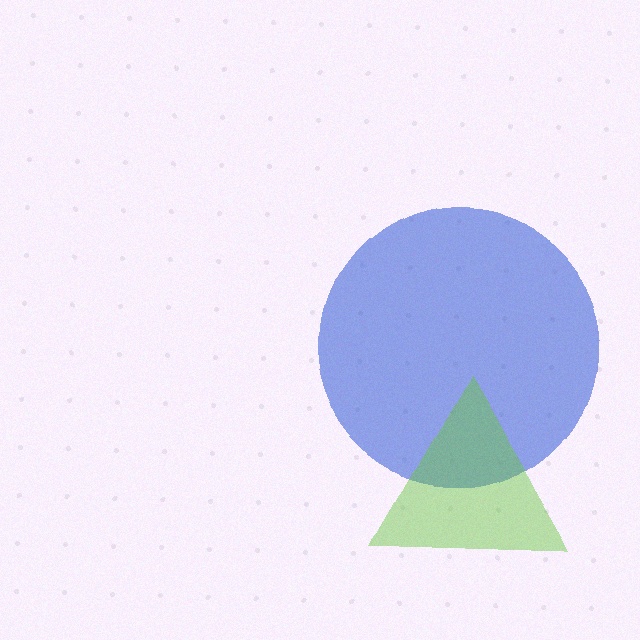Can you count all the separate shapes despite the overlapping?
Yes, there are 2 separate shapes.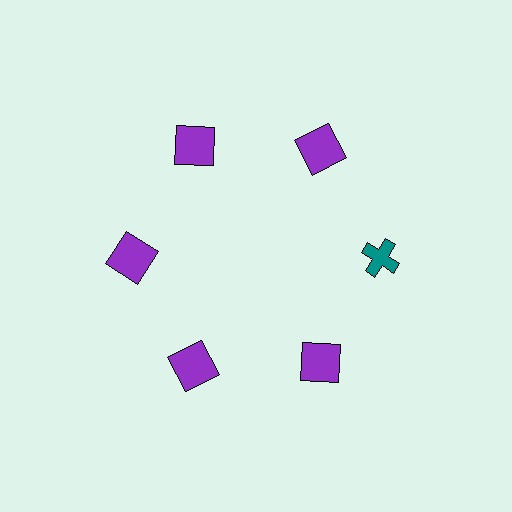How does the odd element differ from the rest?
It differs in both color (teal instead of purple) and shape (cross instead of square).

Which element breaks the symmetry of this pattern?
The teal cross at roughly the 3 o'clock position breaks the symmetry. All other shapes are purple squares.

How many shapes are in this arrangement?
There are 6 shapes arranged in a ring pattern.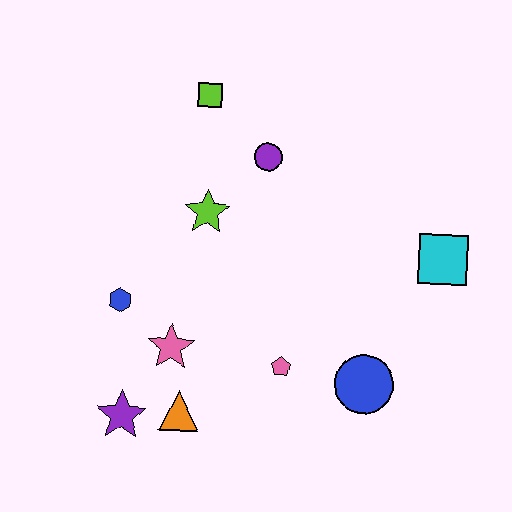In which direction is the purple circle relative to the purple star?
The purple circle is above the purple star.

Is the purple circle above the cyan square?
Yes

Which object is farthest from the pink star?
The cyan square is farthest from the pink star.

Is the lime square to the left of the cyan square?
Yes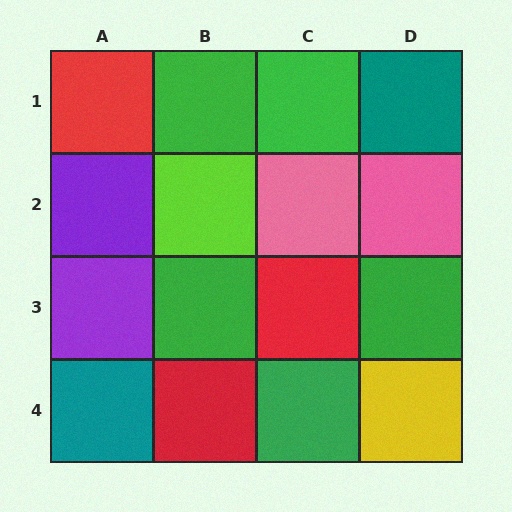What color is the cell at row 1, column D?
Teal.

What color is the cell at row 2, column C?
Pink.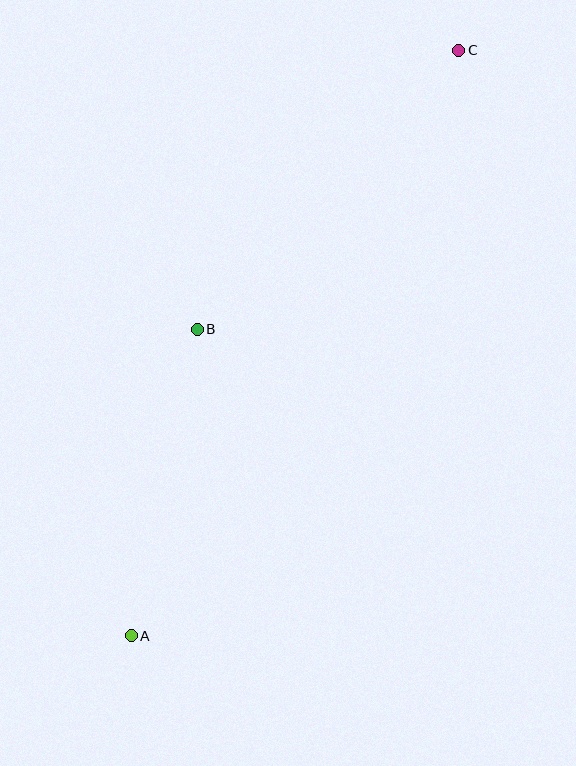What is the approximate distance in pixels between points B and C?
The distance between B and C is approximately 382 pixels.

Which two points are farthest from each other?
Points A and C are farthest from each other.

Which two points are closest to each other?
Points A and B are closest to each other.